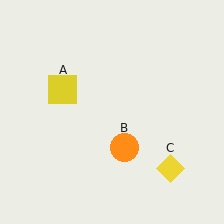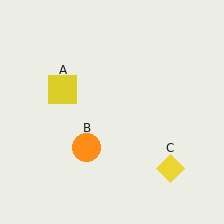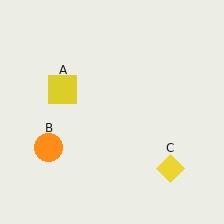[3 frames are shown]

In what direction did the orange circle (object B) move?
The orange circle (object B) moved left.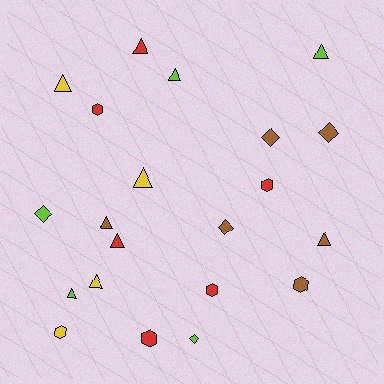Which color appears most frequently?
Brown, with 6 objects.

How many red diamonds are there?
There are no red diamonds.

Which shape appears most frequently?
Triangle, with 10 objects.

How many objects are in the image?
There are 21 objects.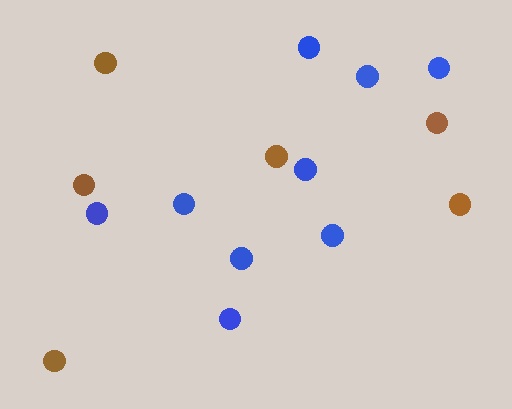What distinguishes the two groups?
There are 2 groups: one group of brown circles (6) and one group of blue circles (9).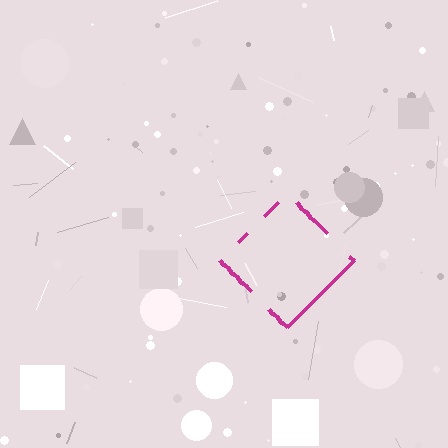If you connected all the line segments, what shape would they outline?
They would outline a diamond.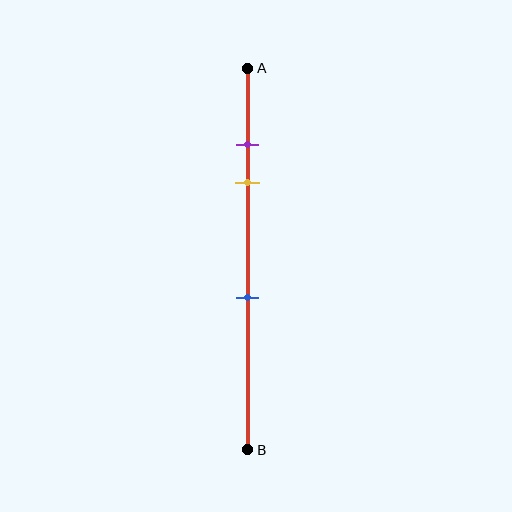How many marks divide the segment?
There are 3 marks dividing the segment.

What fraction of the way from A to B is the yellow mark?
The yellow mark is approximately 30% (0.3) of the way from A to B.